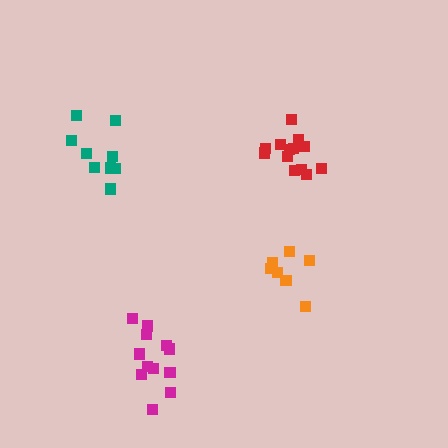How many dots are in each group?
Group 1: 7 dots, Group 2: 13 dots, Group 3: 9 dots, Group 4: 13 dots (42 total).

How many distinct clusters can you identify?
There are 4 distinct clusters.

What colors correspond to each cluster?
The clusters are colored: orange, red, teal, magenta.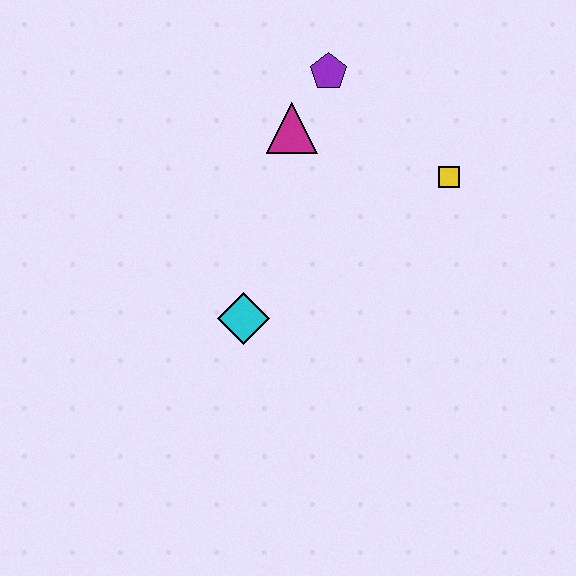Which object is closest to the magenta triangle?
The purple pentagon is closest to the magenta triangle.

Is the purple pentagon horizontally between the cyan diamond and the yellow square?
Yes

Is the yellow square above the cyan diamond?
Yes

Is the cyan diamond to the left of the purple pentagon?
Yes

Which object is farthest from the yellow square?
The cyan diamond is farthest from the yellow square.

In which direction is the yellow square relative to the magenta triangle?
The yellow square is to the right of the magenta triangle.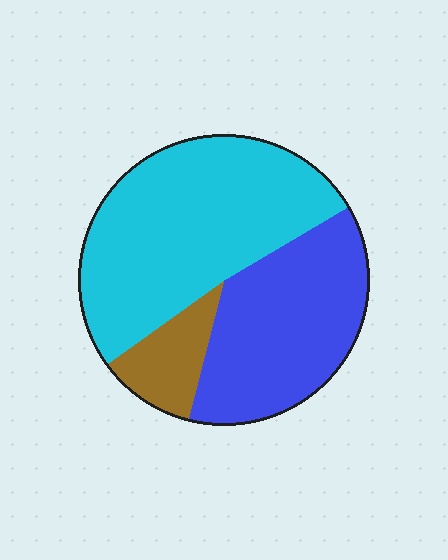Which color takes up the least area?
Brown, at roughly 10%.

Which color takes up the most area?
Cyan, at roughly 50%.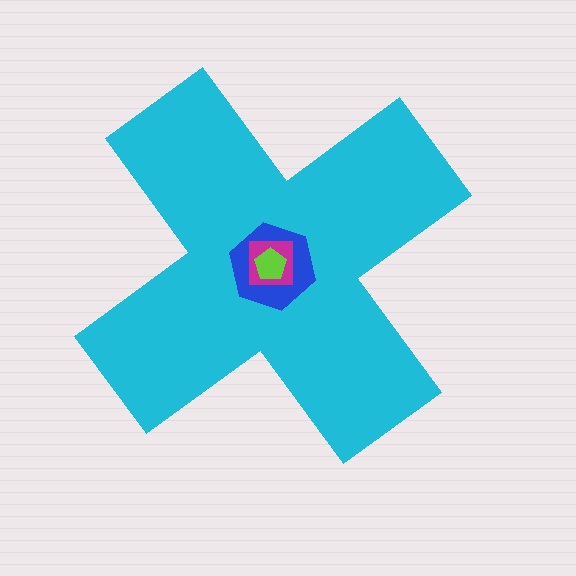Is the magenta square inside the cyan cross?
Yes.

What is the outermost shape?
The cyan cross.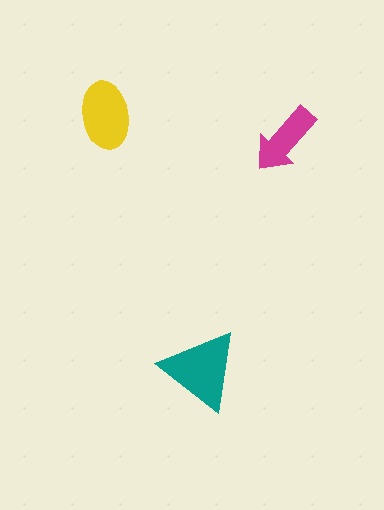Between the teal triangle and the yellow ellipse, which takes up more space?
The teal triangle.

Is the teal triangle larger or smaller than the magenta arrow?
Larger.